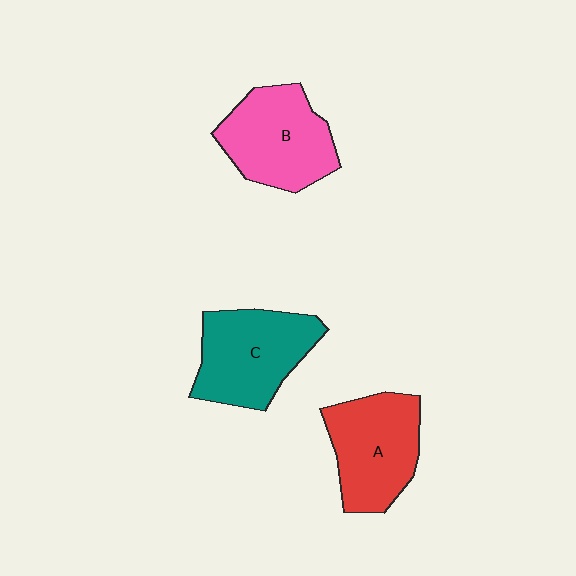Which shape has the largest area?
Shape C (teal).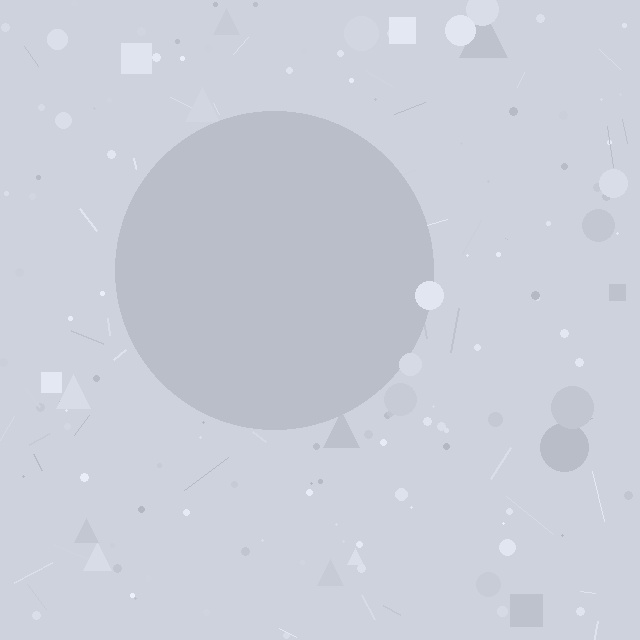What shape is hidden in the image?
A circle is hidden in the image.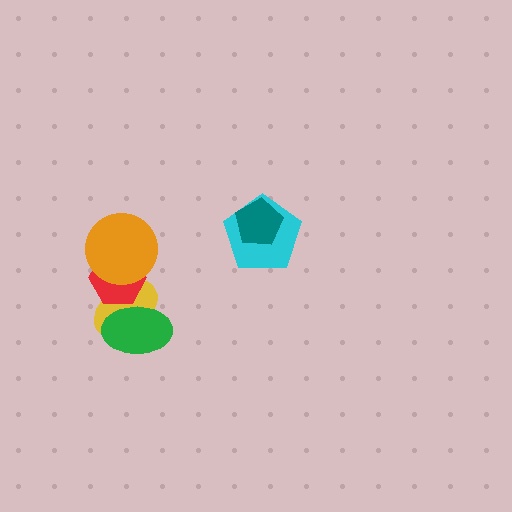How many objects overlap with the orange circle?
2 objects overlap with the orange circle.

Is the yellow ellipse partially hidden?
Yes, it is partially covered by another shape.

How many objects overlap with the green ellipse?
2 objects overlap with the green ellipse.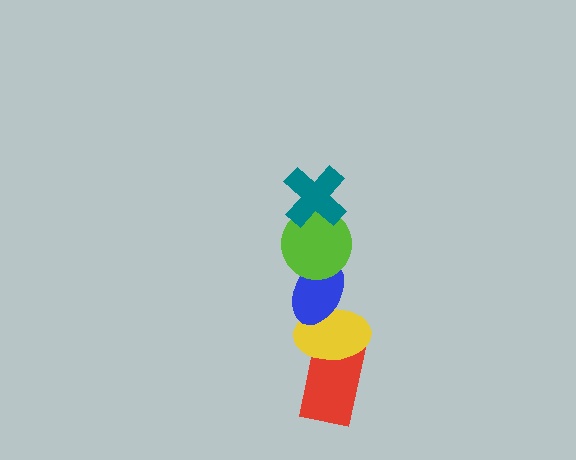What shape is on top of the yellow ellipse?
The blue ellipse is on top of the yellow ellipse.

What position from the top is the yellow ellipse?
The yellow ellipse is 4th from the top.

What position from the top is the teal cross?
The teal cross is 1st from the top.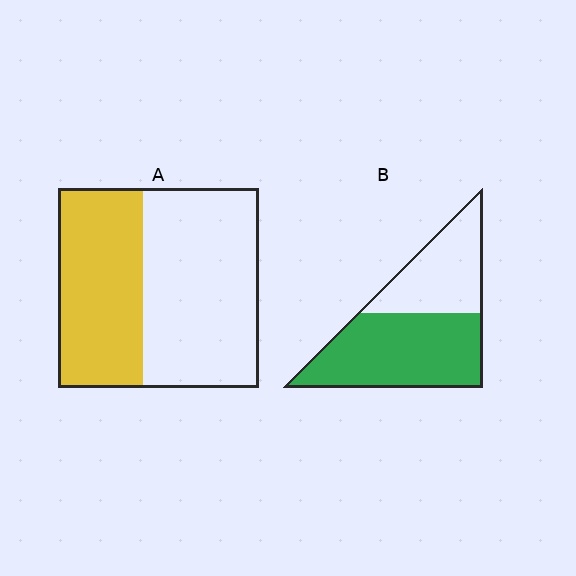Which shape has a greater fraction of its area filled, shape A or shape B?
Shape B.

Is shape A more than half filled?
No.